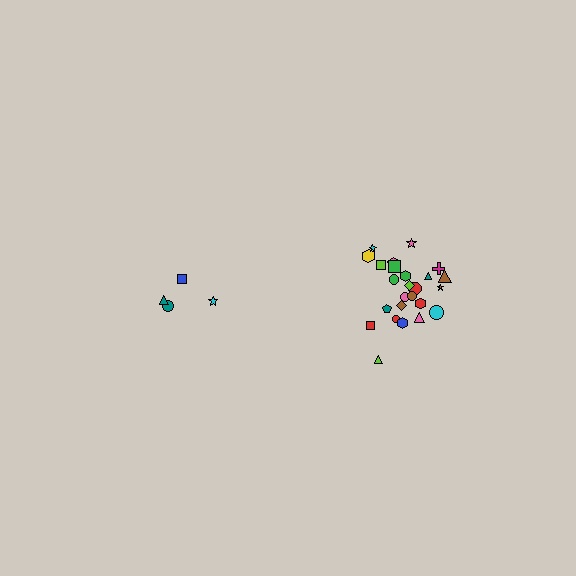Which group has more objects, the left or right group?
The right group.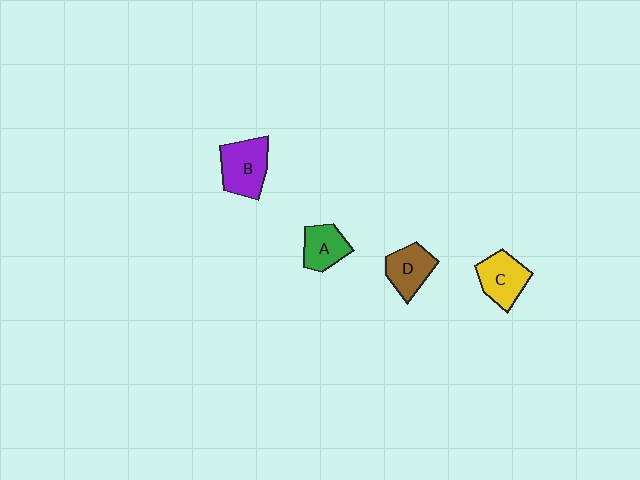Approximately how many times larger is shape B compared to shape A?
Approximately 1.4 times.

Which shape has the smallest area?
Shape A (green).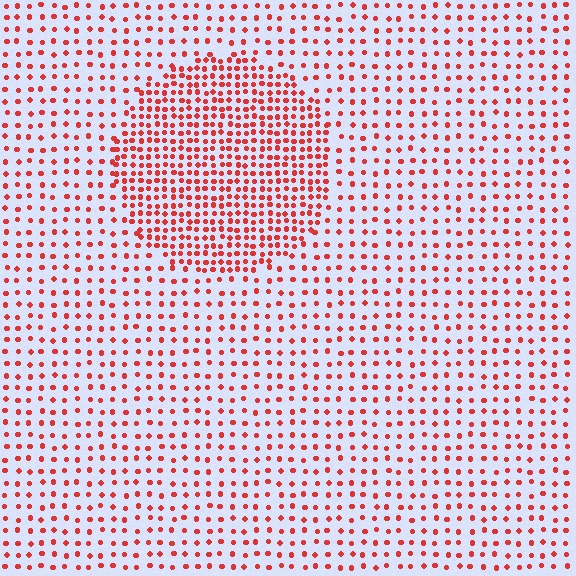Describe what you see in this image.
The image contains small red elements arranged at two different densities. A circle-shaped region is visible where the elements are more densely packed than the surrounding area.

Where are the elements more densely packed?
The elements are more densely packed inside the circle boundary.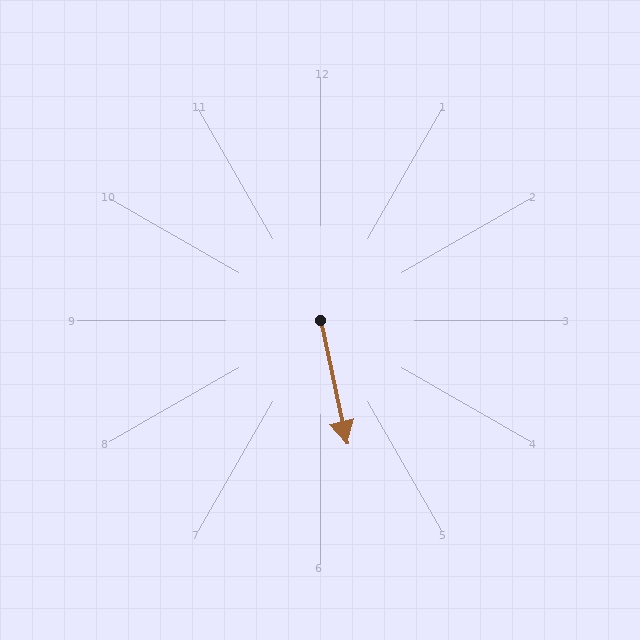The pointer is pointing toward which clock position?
Roughly 6 o'clock.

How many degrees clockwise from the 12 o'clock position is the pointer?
Approximately 168 degrees.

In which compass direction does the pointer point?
South.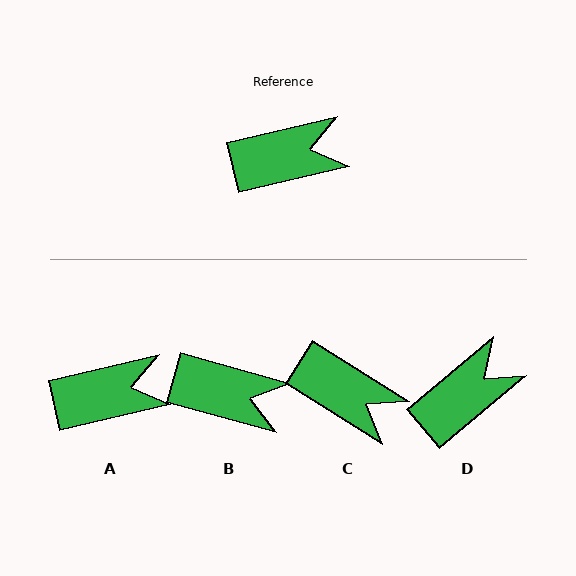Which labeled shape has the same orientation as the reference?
A.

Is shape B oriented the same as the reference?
No, it is off by about 29 degrees.